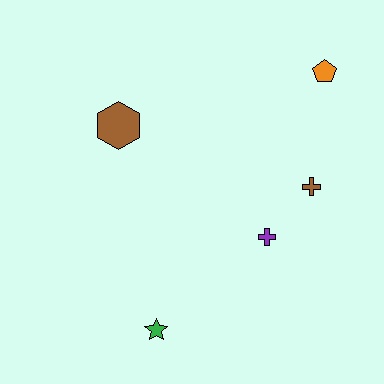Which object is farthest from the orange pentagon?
The green star is farthest from the orange pentagon.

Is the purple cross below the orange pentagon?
Yes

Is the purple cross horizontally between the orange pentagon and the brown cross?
No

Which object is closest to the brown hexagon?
The purple cross is closest to the brown hexagon.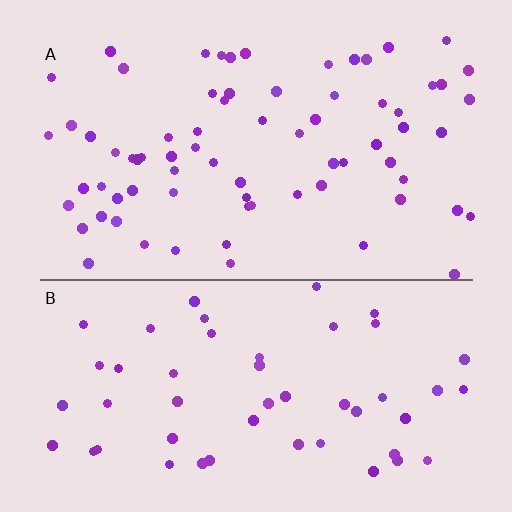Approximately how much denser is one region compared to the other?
Approximately 1.4× — region A over region B.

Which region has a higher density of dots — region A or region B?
A (the top).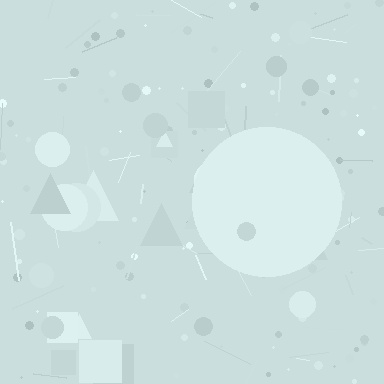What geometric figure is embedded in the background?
A circle is embedded in the background.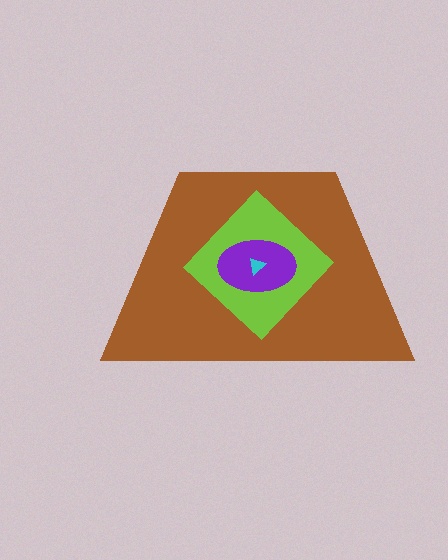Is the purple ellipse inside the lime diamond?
Yes.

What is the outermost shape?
The brown trapezoid.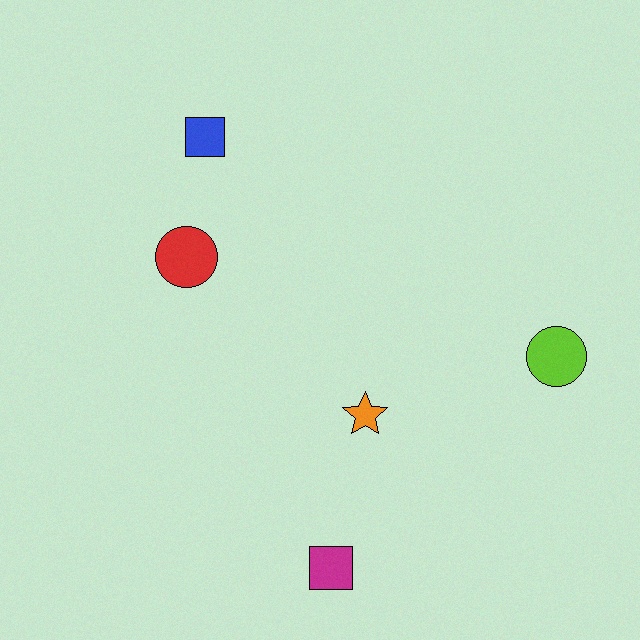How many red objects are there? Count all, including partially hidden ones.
There is 1 red object.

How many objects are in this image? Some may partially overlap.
There are 5 objects.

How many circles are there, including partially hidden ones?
There are 2 circles.